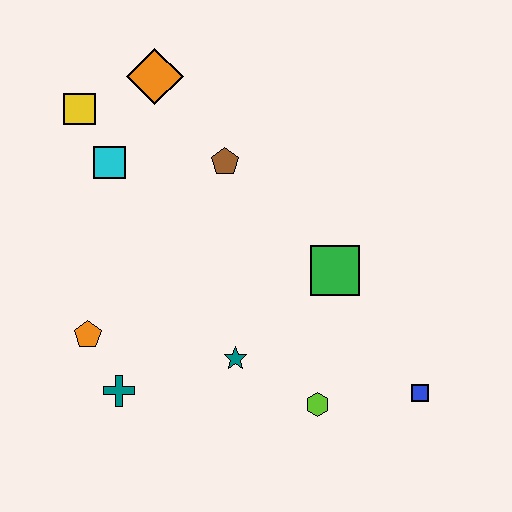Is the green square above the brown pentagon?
No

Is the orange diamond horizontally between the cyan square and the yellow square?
No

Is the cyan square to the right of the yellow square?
Yes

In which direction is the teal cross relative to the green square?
The teal cross is to the left of the green square.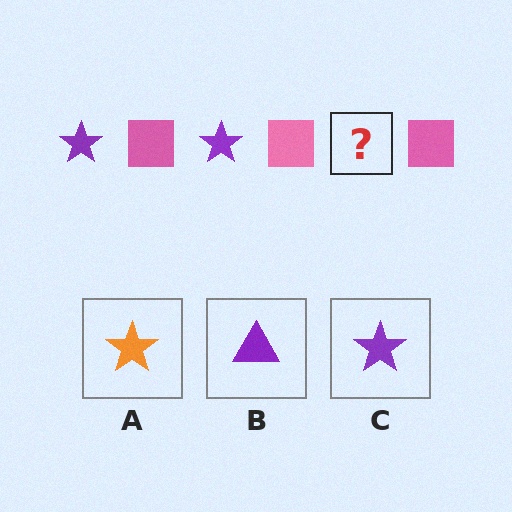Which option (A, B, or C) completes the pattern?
C.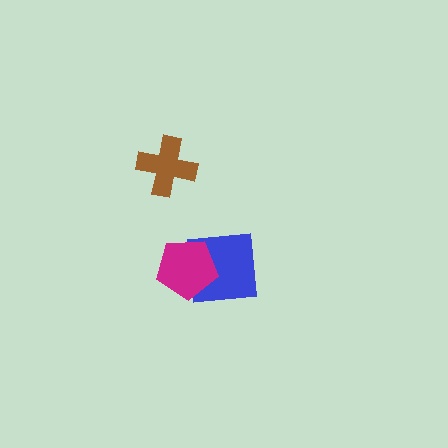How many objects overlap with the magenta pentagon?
1 object overlaps with the magenta pentagon.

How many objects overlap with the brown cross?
0 objects overlap with the brown cross.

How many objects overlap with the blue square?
1 object overlaps with the blue square.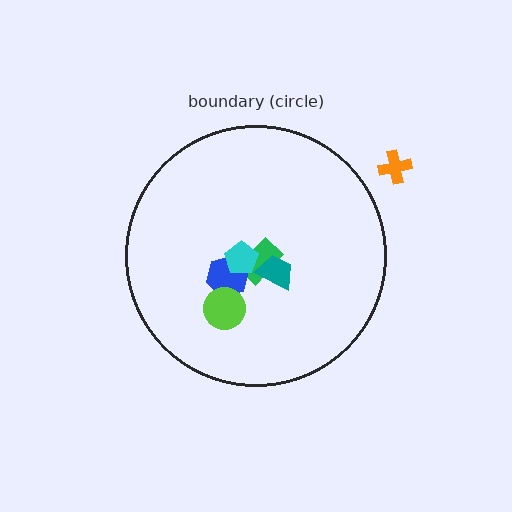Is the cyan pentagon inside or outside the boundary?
Inside.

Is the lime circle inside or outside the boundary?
Inside.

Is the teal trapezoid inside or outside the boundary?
Inside.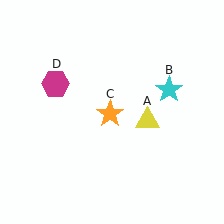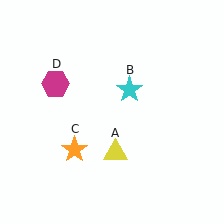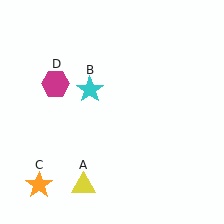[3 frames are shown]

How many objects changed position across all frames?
3 objects changed position: yellow triangle (object A), cyan star (object B), orange star (object C).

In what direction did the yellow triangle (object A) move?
The yellow triangle (object A) moved down and to the left.